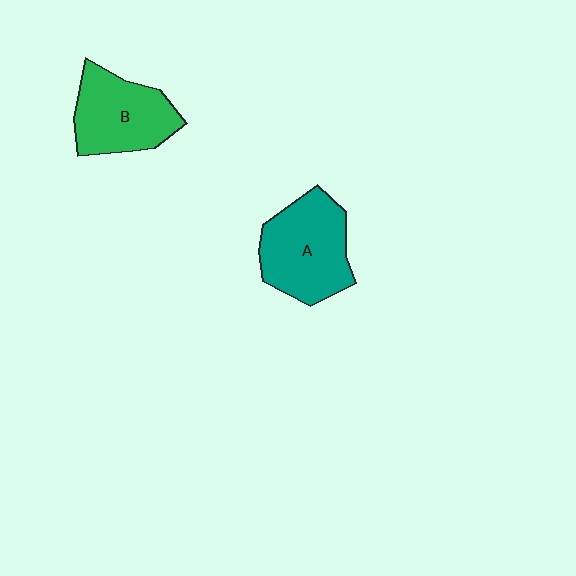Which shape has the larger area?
Shape A (teal).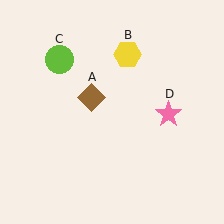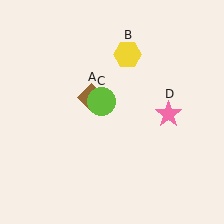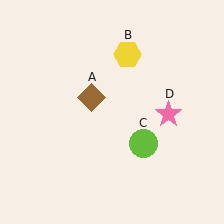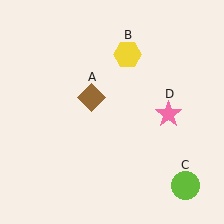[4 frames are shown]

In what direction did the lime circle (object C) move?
The lime circle (object C) moved down and to the right.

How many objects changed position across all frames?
1 object changed position: lime circle (object C).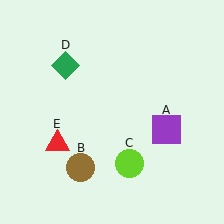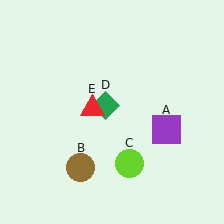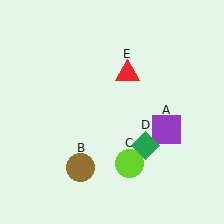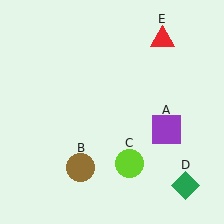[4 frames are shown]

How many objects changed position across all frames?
2 objects changed position: green diamond (object D), red triangle (object E).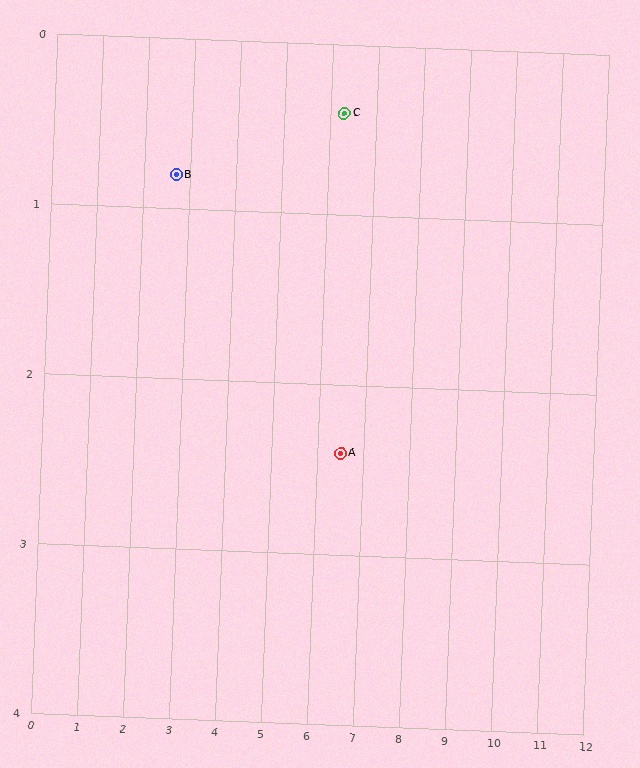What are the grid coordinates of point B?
Point B is at approximately (2.7, 0.8).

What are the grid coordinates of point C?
Point C is at approximately (6.3, 0.4).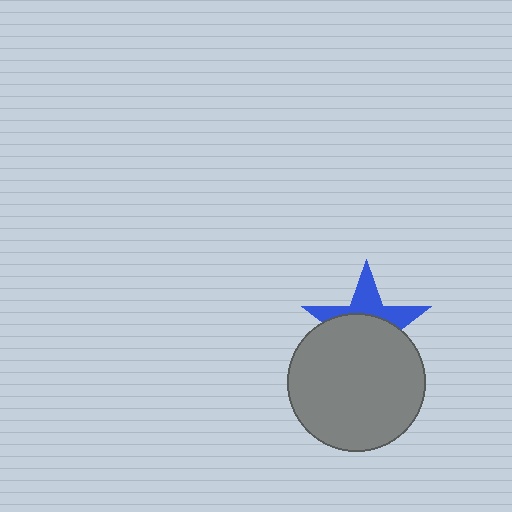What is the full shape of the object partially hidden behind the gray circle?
The partially hidden object is a blue star.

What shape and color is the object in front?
The object in front is a gray circle.